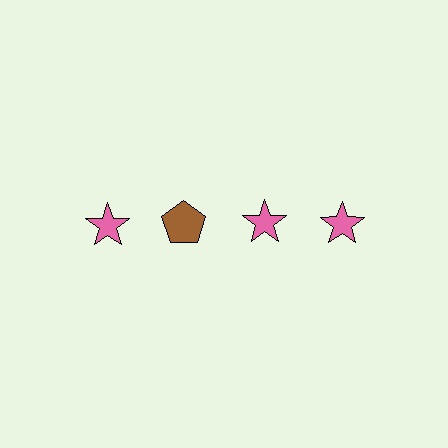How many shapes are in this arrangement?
There are 4 shapes arranged in a grid pattern.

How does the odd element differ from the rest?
It differs in both color (brown instead of pink) and shape (pentagon instead of star).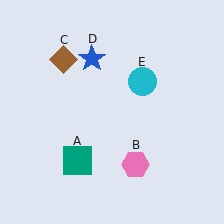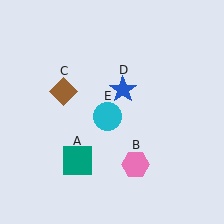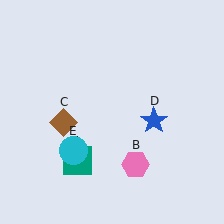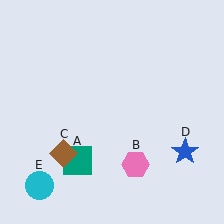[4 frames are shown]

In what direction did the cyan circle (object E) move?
The cyan circle (object E) moved down and to the left.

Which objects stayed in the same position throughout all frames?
Teal square (object A) and pink hexagon (object B) remained stationary.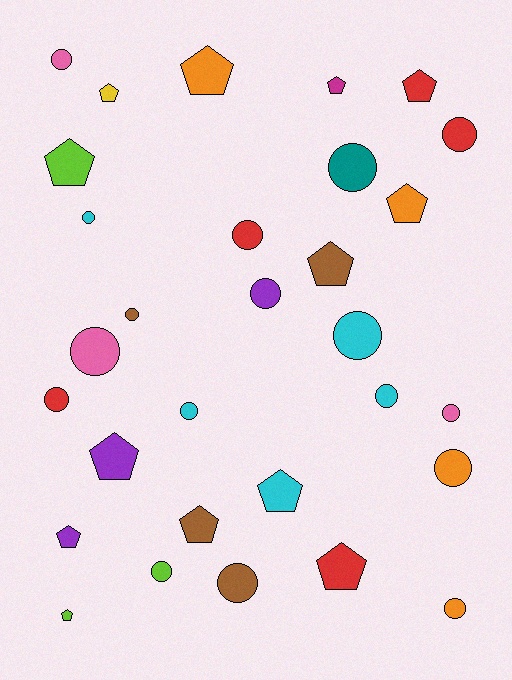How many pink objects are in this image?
There are 3 pink objects.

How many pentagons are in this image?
There are 13 pentagons.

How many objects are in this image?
There are 30 objects.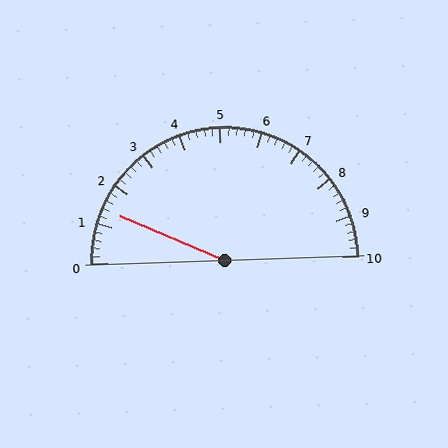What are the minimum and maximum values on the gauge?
The gauge ranges from 0 to 10.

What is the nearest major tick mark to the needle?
The nearest major tick mark is 1.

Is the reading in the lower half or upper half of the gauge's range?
The reading is in the lower half of the range (0 to 10).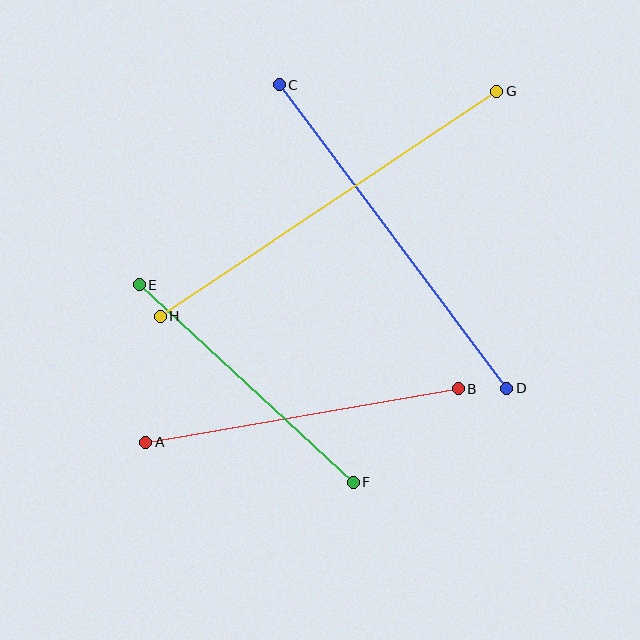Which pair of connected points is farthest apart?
Points G and H are farthest apart.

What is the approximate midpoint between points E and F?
The midpoint is at approximately (246, 384) pixels.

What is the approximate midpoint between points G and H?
The midpoint is at approximately (329, 204) pixels.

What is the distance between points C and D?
The distance is approximately 379 pixels.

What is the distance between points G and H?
The distance is approximately 405 pixels.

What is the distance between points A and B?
The distance is approximately 317 pixels.